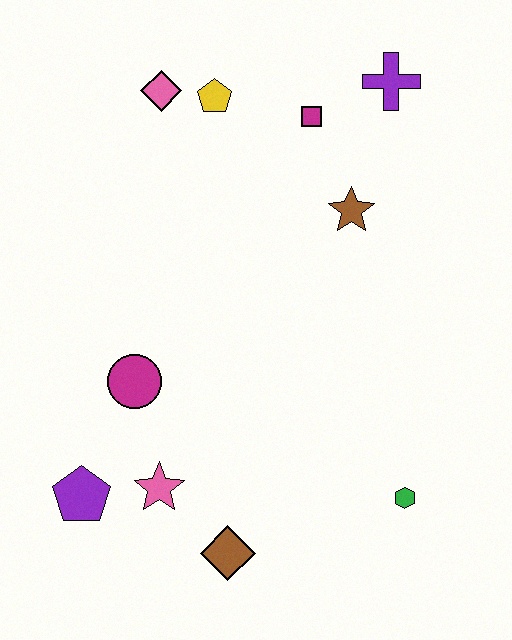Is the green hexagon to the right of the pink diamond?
Yes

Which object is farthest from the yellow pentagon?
The brown diamond is farthest from the yellow pentagon.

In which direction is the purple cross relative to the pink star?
The purple cross is above the pink star.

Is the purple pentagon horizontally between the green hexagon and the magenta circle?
No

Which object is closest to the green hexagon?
The brown diamond is closest to the green hexagon.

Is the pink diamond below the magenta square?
No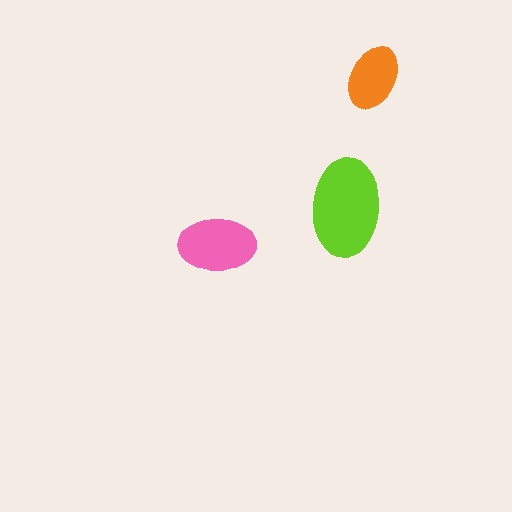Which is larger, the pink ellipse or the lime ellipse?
The lime one.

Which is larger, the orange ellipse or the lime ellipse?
The lime one.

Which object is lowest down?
The pink ellipse is bottommost.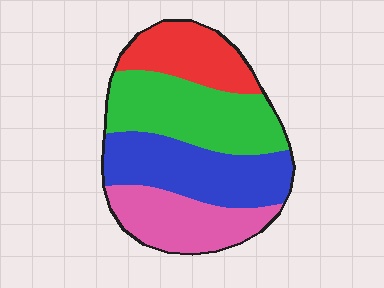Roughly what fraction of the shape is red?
Red covers around 20% of the shape.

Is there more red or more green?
Green.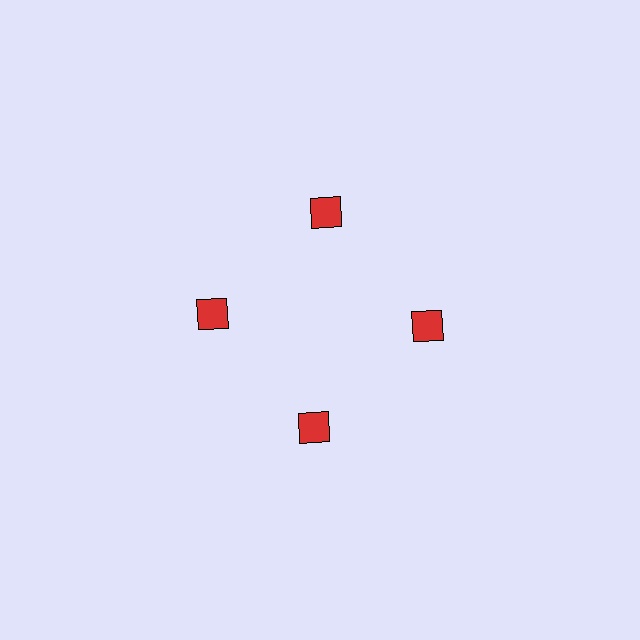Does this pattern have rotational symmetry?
Yes, this pattern has 4-fold rotational symmetry. It looks the same after rotating 90 degrees around the center.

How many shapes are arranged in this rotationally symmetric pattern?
There are 4 shapes, arranged in 4 groups of 1.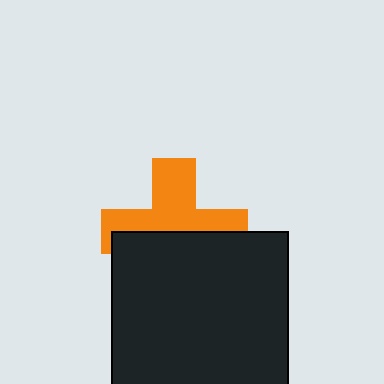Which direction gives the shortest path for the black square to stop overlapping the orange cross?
Moving down gives the shortest separation.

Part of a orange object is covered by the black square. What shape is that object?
It is a cross.